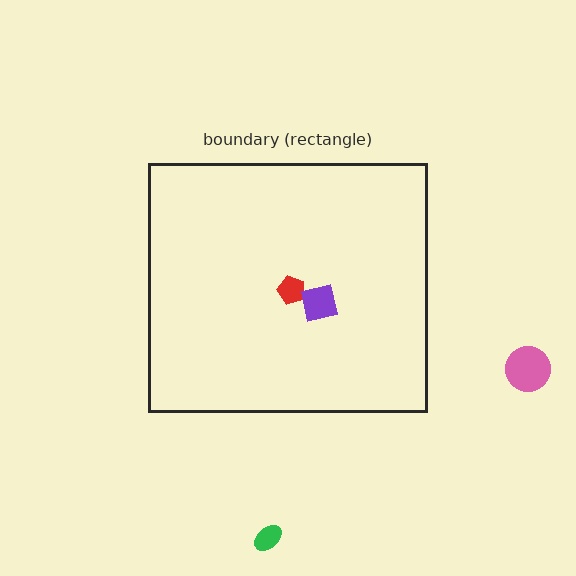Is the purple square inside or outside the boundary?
Inside.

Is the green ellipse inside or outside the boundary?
Outside.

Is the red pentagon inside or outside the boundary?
Inside.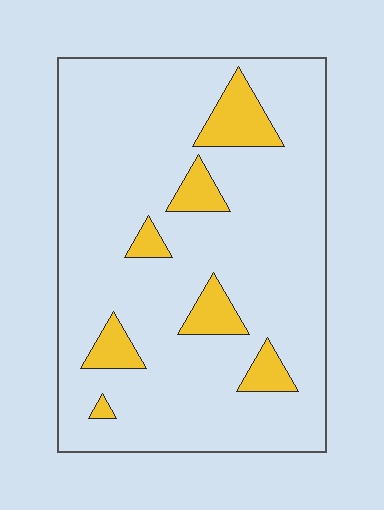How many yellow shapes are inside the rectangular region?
7.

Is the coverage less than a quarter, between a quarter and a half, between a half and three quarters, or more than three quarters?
Less than a quarter.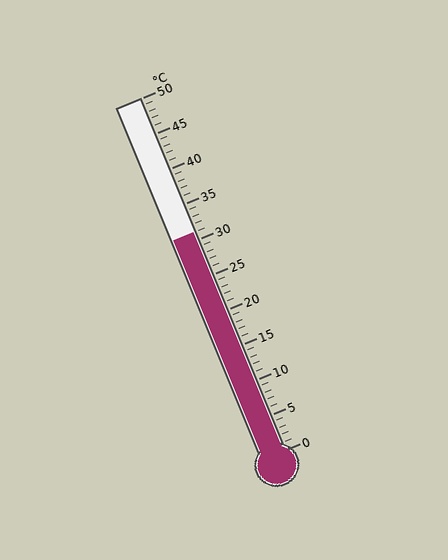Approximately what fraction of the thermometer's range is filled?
The thermometer is filled to approximately 60% of its range.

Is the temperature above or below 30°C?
The temperature is above 30°C.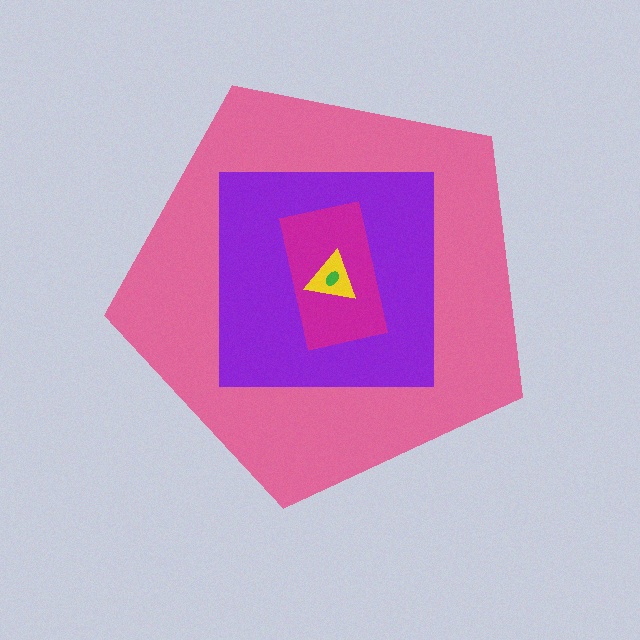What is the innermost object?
The green ellipse.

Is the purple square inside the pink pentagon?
Yes.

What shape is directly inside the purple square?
The magenta rectangle.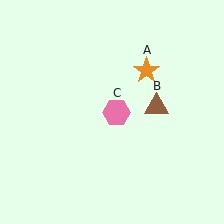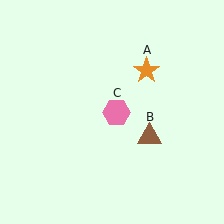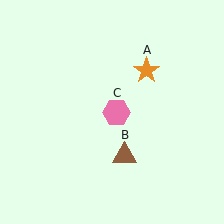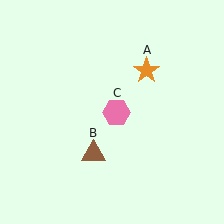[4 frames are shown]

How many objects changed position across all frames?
1 object changed position: brown triangle (object B).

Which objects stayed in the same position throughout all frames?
Orange star (object A) and pink hexagon (object C) remained stationary.